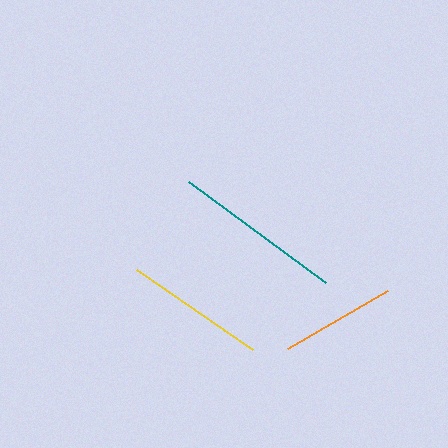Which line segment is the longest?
The teal line is the longest at approximately 170 pixels.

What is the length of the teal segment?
The teal segment is approximately 170 pixels long.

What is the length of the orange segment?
The orange segment is approximately 116 pixels long.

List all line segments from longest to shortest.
From longest to shortest: teal, yellow, orange.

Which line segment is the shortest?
The orange line is the shortest at approximately 116 pixels.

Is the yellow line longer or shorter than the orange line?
The yellow line is longer than the orange line.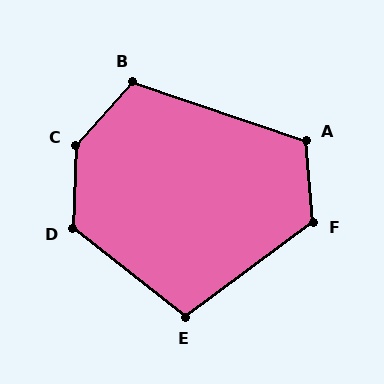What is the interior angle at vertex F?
Approximately 121 degrees (obtuse).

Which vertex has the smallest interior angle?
E, at approximately 106 degrees.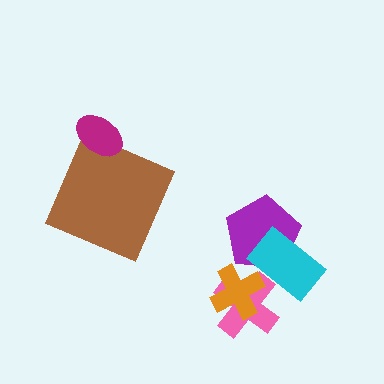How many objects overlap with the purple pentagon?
1 object overlaps with the purple pentagon.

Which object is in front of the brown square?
The magenta ellipse is in front of the brown square.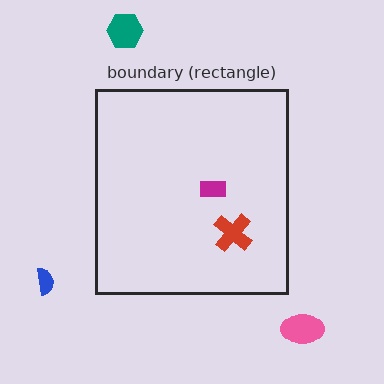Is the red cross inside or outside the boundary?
Inside.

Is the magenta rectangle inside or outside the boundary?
Inside.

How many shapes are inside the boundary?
2 inside, 3 outside.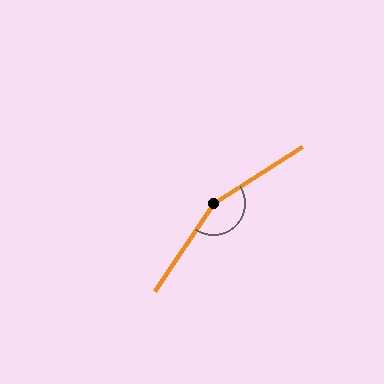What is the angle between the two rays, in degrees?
Approximately 156 degrees.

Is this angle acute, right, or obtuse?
It is obtuse.